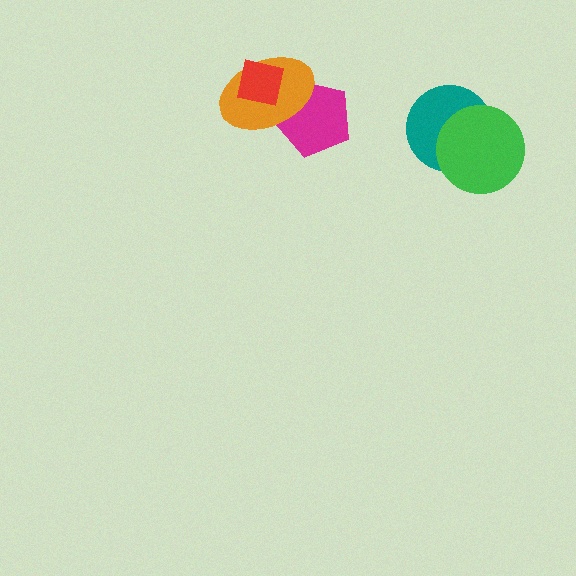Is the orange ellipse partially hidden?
Yes, it is partially covered by another shape.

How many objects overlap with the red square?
1 object overlaps with the red square.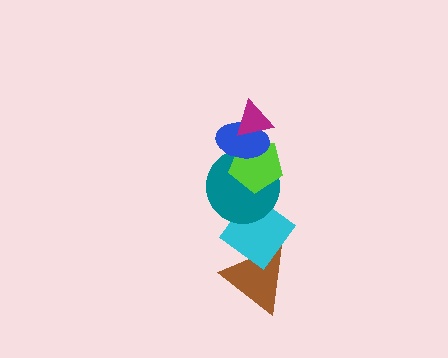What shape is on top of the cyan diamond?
The teal circle is on top of the cyan diamond.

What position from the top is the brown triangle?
The brown triangle is 6th from the top.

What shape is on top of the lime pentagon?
The blue ellipse is on top of the lime pentagon.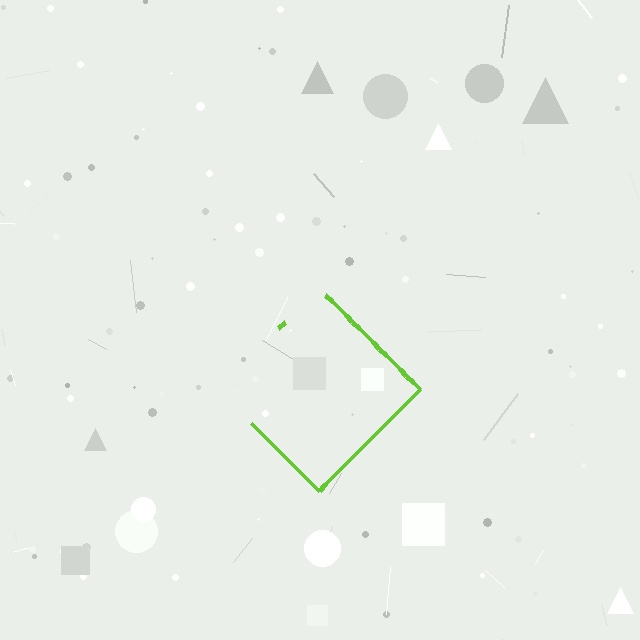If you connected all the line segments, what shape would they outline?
They would outline a diamond.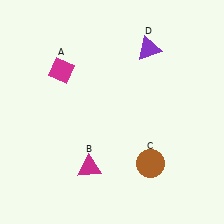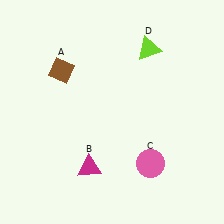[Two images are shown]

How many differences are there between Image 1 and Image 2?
There are 3 differences between the two images.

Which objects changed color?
A changed from magenta to brown. C changed from brown to pink. D changed from purple to lime.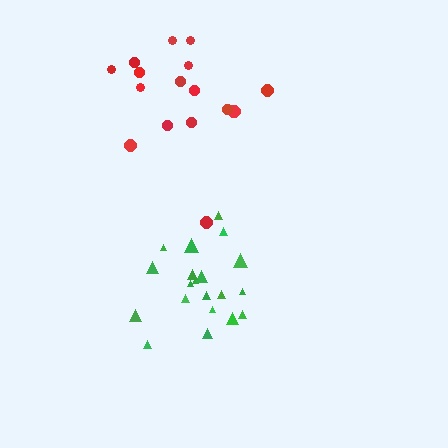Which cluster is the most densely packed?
Green.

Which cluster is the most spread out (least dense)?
Red.